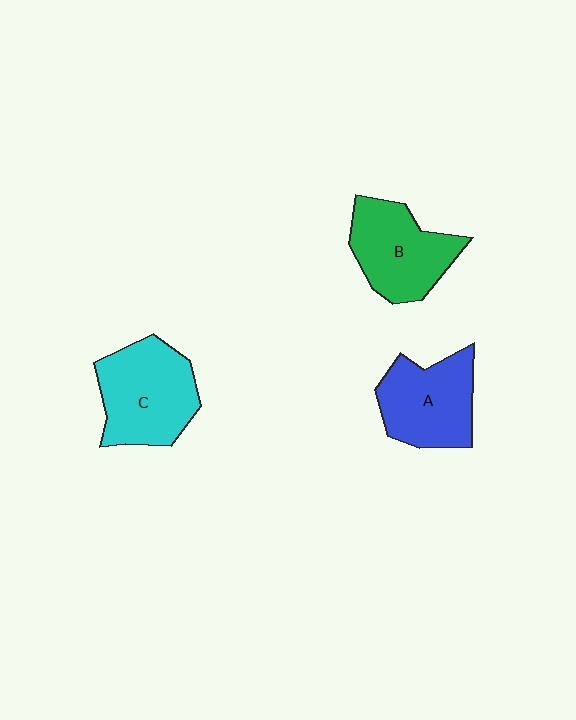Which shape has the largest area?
Shape C (cyan).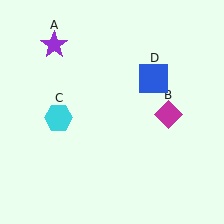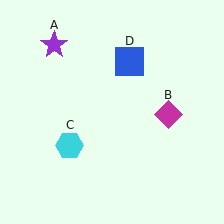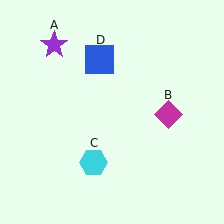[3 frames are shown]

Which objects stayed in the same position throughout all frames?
Purple star (object A) and magenta diamond (object B) remained stationary.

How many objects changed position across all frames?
2 objects changed position: cyan hexagon (object C), blue square (object D).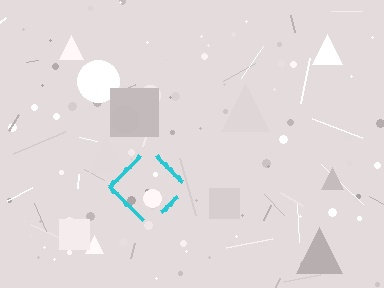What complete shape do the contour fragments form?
The contour fragments form a diamond.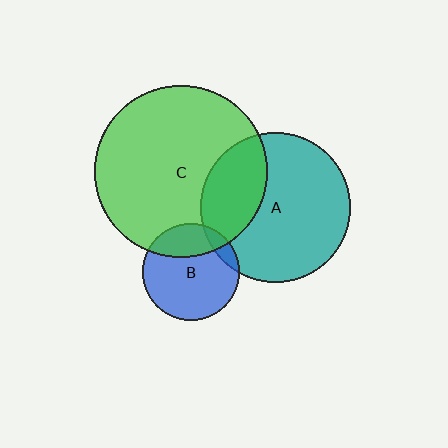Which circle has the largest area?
Circle C (green).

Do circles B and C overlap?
Yes.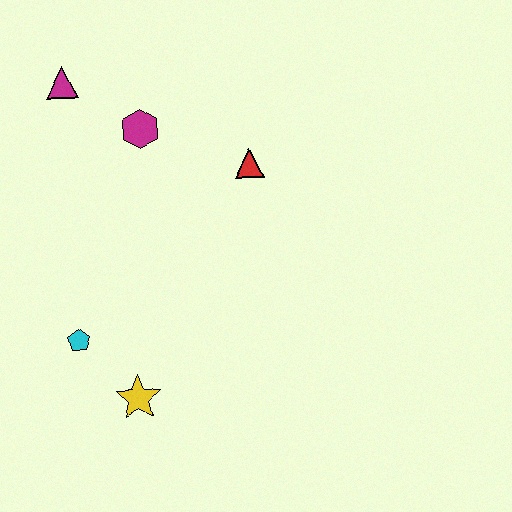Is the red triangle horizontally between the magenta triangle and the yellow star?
No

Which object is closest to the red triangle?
The magenta hexagon is closest to the red triangle.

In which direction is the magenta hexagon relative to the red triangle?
The magenta hexagon is to the left of the red triangle.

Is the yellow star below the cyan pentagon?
Yes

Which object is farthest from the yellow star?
The magenta triangle is farthest from the yellow star.